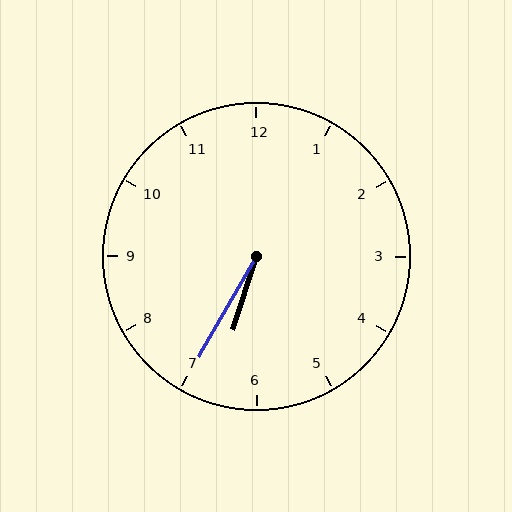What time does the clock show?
6:35.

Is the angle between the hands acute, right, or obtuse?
It is acute.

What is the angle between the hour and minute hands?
Approximately 12 degrees.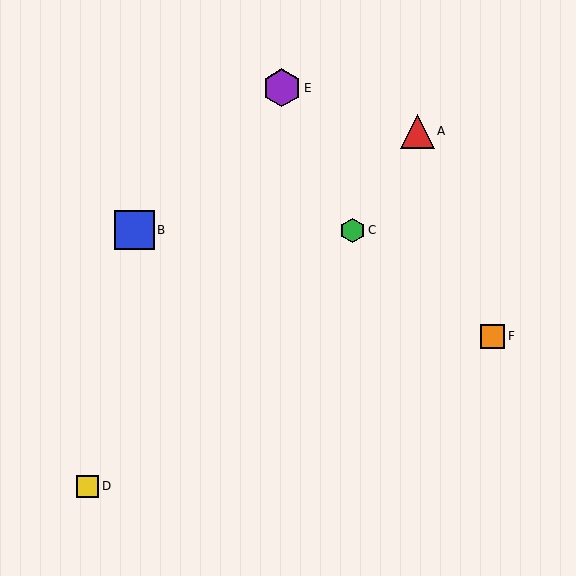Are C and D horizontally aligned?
No, C is at y≈230 and D is at y≈486.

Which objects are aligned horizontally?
Objects B, C are aligned horizontally.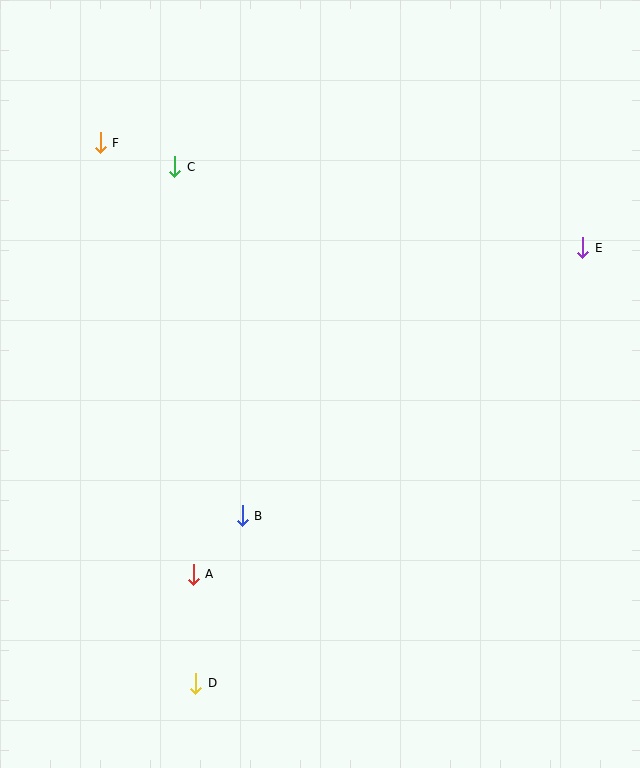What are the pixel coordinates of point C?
Point C is at (175, 167).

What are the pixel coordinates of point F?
Point F is at (100, 143).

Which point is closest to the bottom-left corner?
Point D is closest to the bottom-left corner.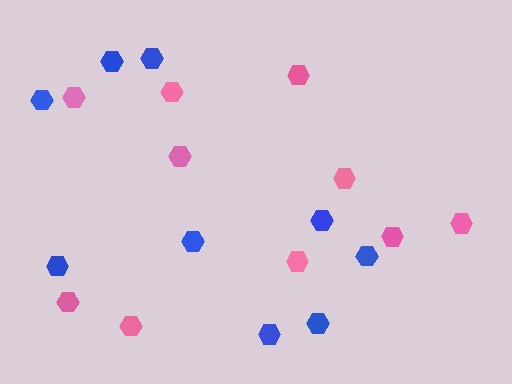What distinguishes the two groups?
There are 2 groups: one group of blue hexagons (9) and one group of pink hexagons (10).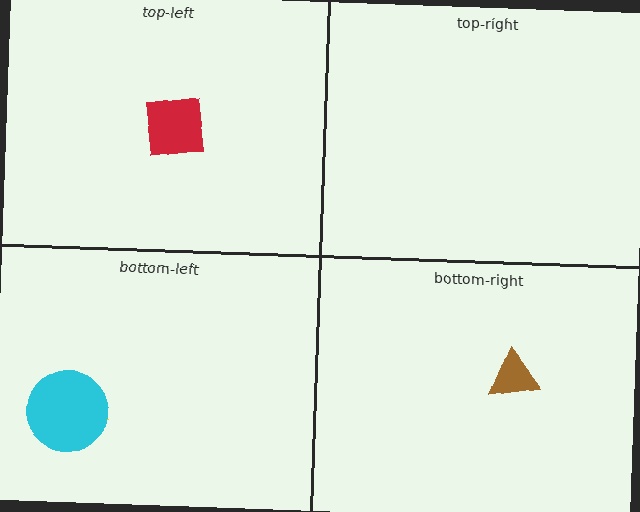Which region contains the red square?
The top-left region.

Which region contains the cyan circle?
The bottom-left region.